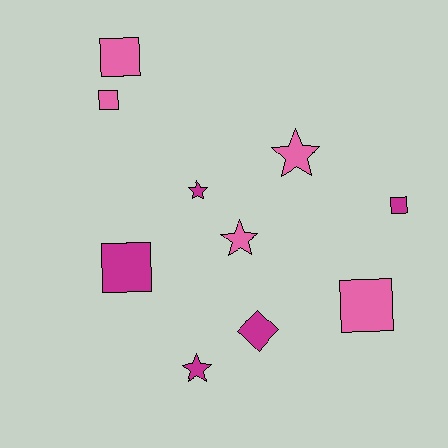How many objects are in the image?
There are 10 objects.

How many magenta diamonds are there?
There is 1 magenta diamond.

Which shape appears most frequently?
Square, with 5 objects.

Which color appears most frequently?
Magenta, with 5 objects.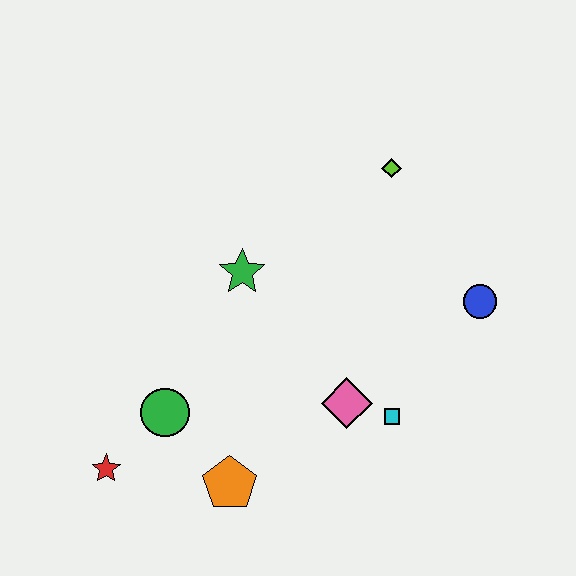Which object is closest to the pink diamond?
The cyan square is closest to the pink diamond.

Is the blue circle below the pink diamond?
No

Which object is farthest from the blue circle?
The red star is farthest from the blue circle.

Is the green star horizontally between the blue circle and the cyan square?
No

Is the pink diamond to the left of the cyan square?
Yes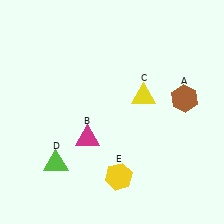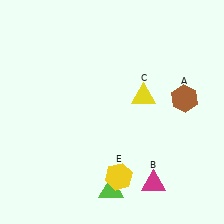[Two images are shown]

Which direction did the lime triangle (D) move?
The lime triangle (D) moved right.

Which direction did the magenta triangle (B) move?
The magenta triangle (B) moved right.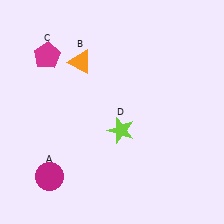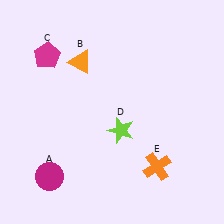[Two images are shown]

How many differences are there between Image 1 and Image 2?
There is 1 difference between the two images.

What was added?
An orange cross (E) was added in Image 2.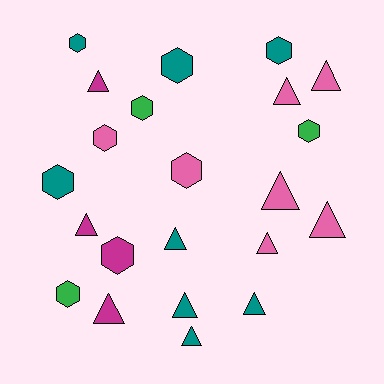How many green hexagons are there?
There are 3 green hexagons.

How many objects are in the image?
There are 22 objects.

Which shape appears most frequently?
Triangle, with 12 objects.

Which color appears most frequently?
Teal, with 8 objects.